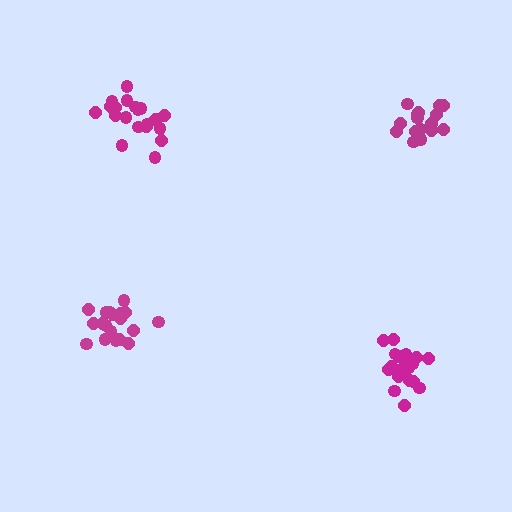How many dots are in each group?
Group 1: 20 dots, Group 2: 20 dots, Group 3: 17 dots, Group 4: 20 dots (77 total).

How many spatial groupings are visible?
There are 4 spatial groupings.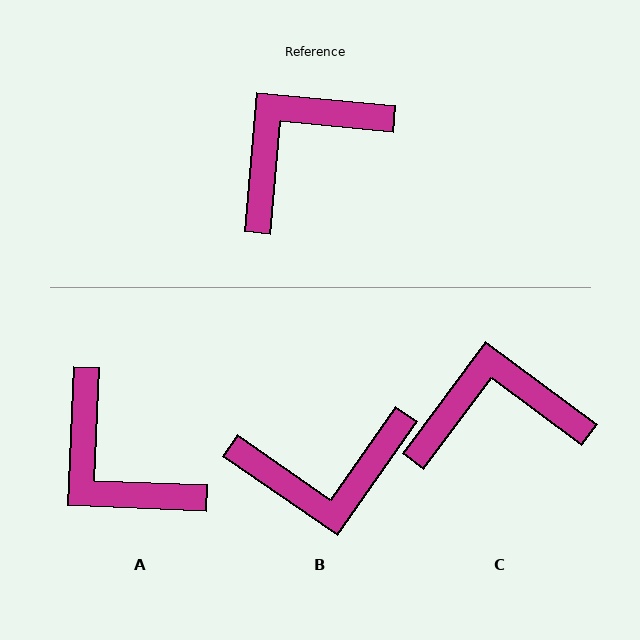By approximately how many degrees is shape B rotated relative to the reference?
Approximately 150 degrees counter-clockwise.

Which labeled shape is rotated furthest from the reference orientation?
B, about 150 degrees away.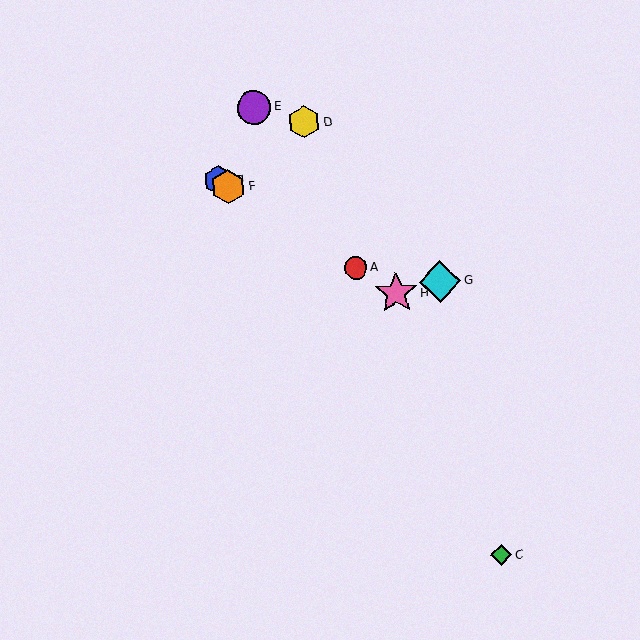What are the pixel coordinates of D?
Object D is at (304, 122).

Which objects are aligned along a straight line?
Objects A, B, F, H are aligned along a straight line.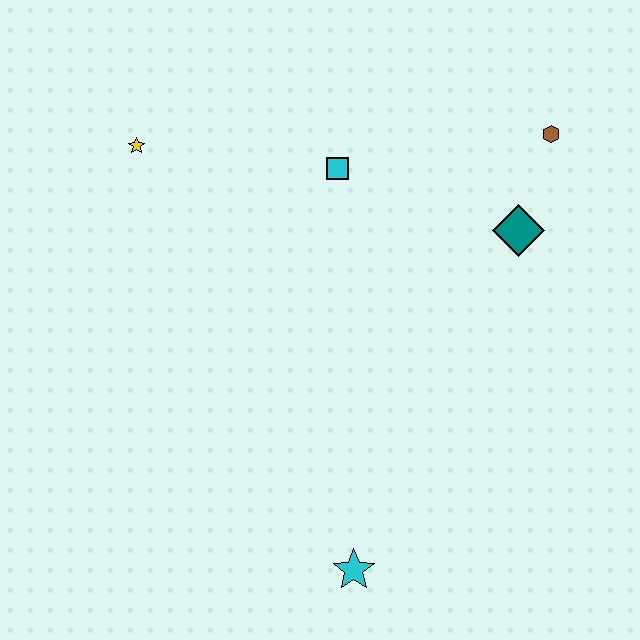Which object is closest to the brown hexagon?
The teal diamond is closest to the brown hexagon.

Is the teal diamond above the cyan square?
No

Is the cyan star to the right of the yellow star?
Yes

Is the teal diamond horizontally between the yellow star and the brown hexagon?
Yes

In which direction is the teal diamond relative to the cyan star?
The teal diamond is above the cyan star.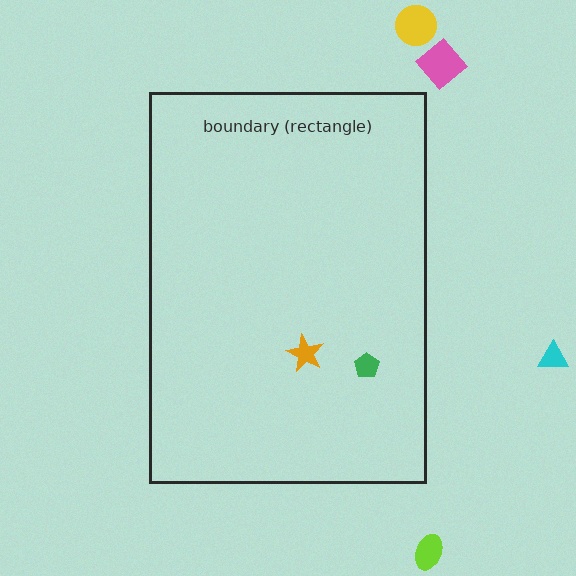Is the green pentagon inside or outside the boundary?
Inside.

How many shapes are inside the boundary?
2 inside, 4 outside.